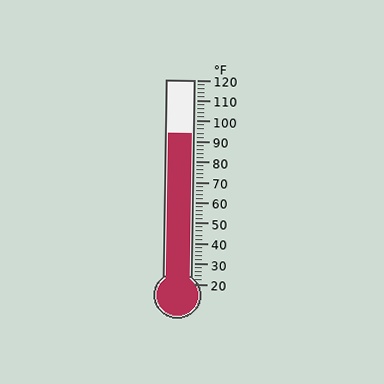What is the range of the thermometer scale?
The thermometer scale ranges from 20°F to 120°F.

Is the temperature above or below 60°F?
The temperature is above 60°F.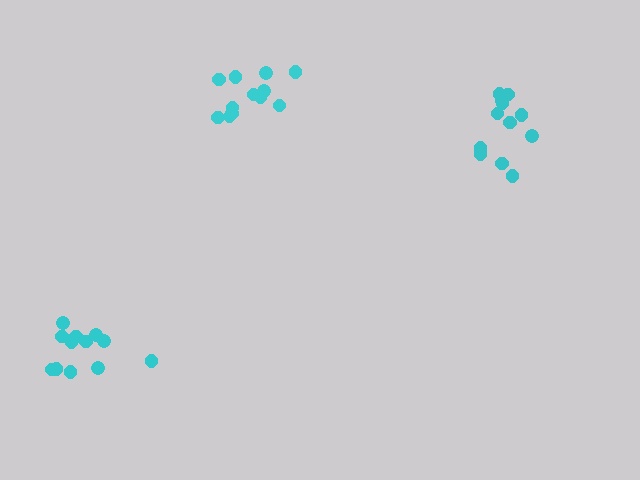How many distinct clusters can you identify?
There are 3 distinct clusters.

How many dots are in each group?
Group 1: 12 dots, Group 2: 12 dots, Group 3: 12 dots (36 total).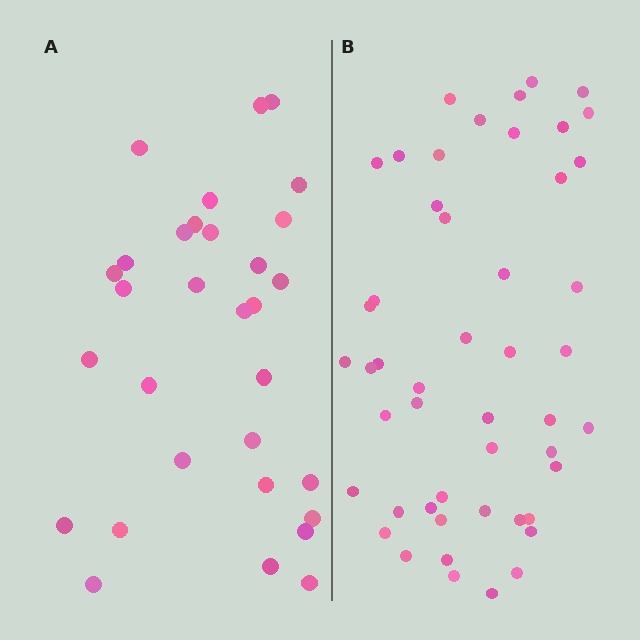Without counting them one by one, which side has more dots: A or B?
Region B (the right region) has more dots.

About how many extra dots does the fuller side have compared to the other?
Region B has approximately 20 more dots than region A.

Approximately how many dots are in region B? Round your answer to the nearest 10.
About 50 dots. (The exact count is 49, which rounds to 50.)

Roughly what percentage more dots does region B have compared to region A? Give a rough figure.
About 60% more.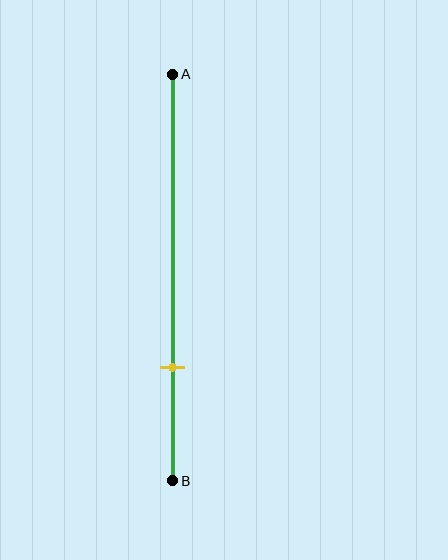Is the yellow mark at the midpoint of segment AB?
No, the mark is at about 70% from A, not at the 50% midpoint.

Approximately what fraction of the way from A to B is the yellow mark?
The yellow mark is approximately 70% of the way from A to B.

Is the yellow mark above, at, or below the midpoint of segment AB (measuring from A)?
The yellow mark is below the midpoint of segment AB.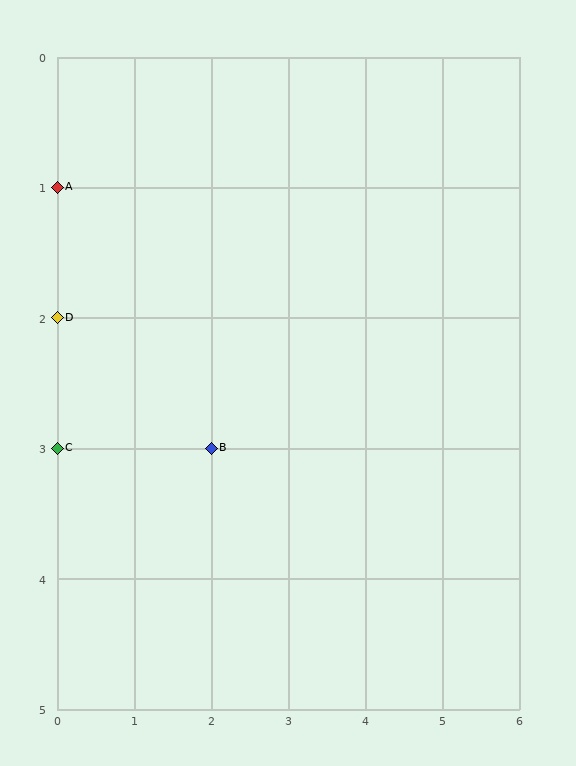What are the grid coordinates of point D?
Point D is at grid coordinates (0, 2).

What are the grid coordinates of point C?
Point C is at grid coordinates (0, 3).